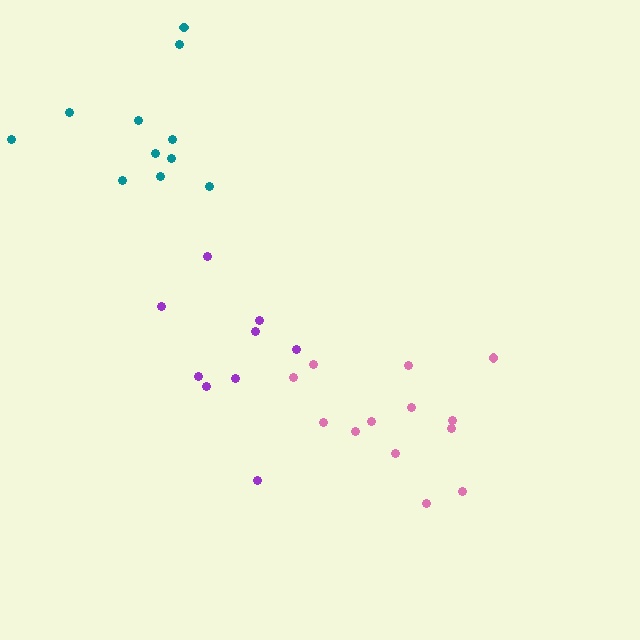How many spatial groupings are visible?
There are 3 spatial groupings.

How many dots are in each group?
Group 1: 9 dots, Group 2: 13 dots, Group 3: 11 dots (33 total).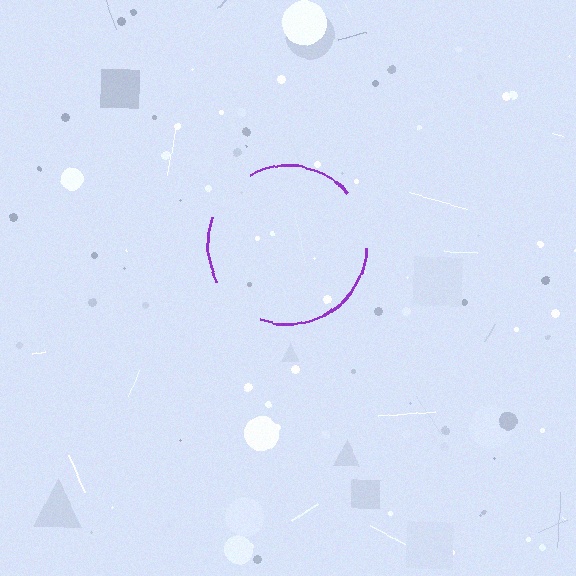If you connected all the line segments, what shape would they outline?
They would outline a circle.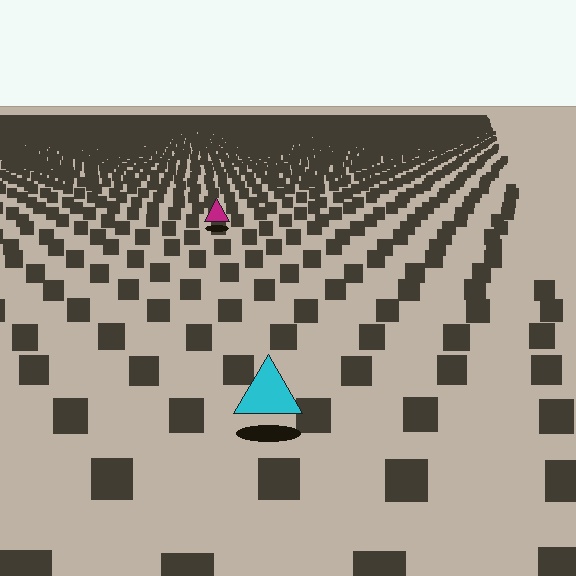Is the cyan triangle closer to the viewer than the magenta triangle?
Yes. The cyan triangle is closer — you can tell from the texture gradient: the ground texture is coarser near it.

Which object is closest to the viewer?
The cyan triangle is closest. The texture marks near it are larger and more spread out.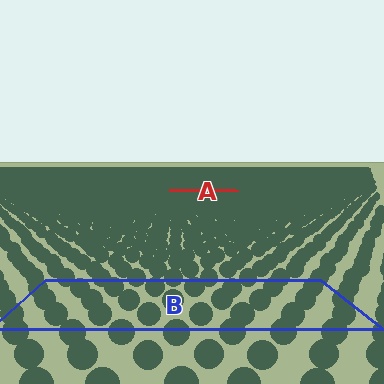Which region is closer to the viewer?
Region B is closer. The texture elements there are larger and more spread out.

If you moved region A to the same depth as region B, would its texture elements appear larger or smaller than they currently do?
They would appear larger. At a closer depth, the same texture elements are projected at a bigger on-screen size.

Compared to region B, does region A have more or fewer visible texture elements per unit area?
Region A has more texture elements per unit area — they are packed more densely because it is farther away.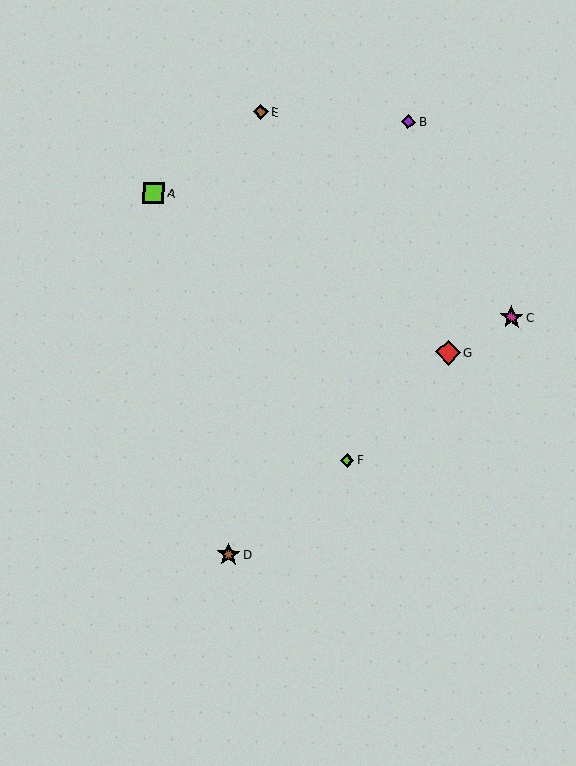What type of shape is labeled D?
Shape D is a brown star.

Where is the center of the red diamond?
The center of the red diamond is at (448, 352).